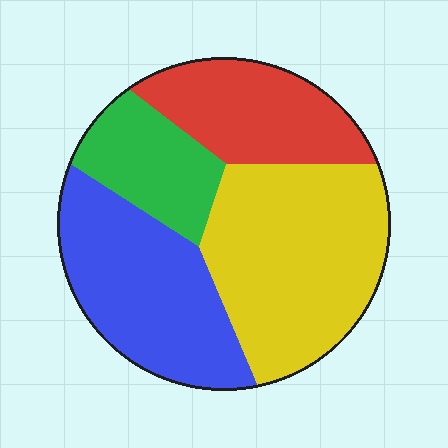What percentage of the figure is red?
Red takes up about one fifth (1/5) of the figure.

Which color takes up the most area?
Yellow, at roughly 35%.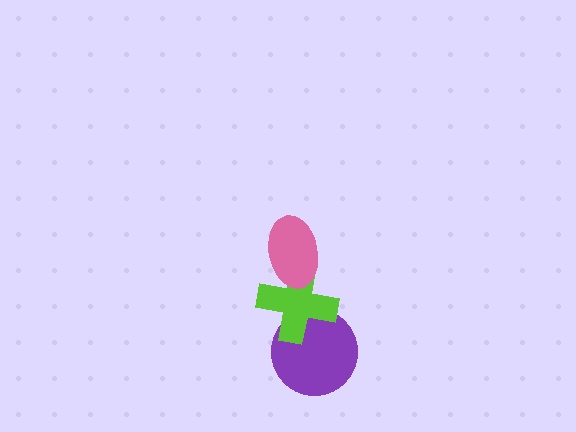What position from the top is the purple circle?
The purple circle is 3rd from the top.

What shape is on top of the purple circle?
The lime cross is on top of the purple circle.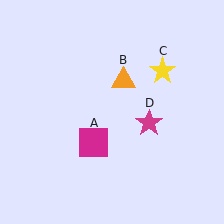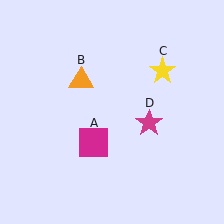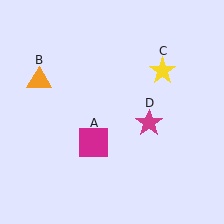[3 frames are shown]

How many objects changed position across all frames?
1 object changed position: orange triangle (object B).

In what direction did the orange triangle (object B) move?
The orange triangle (object B) moved left.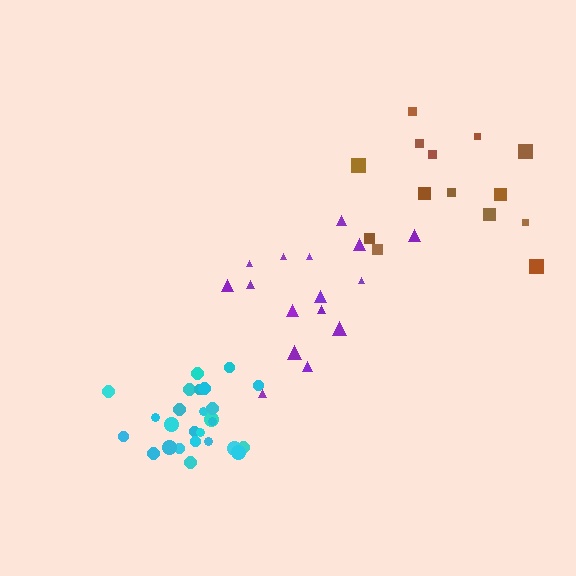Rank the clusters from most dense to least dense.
cyan, brown, purple.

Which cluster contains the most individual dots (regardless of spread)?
Cyan (27).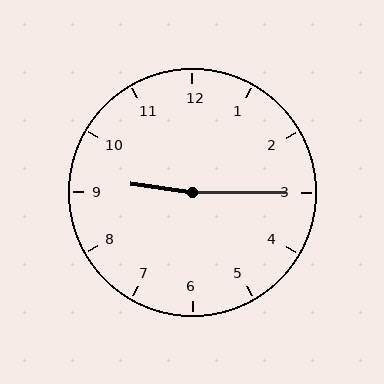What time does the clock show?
9:15.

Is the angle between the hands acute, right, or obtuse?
It is obtuse.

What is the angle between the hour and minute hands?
Approximately 172 degrees.